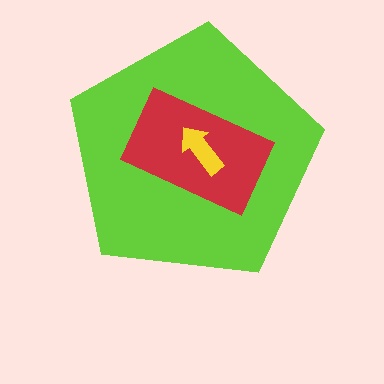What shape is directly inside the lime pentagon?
The red rectangle.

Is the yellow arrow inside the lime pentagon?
Yes.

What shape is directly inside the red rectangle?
The yellow arrow.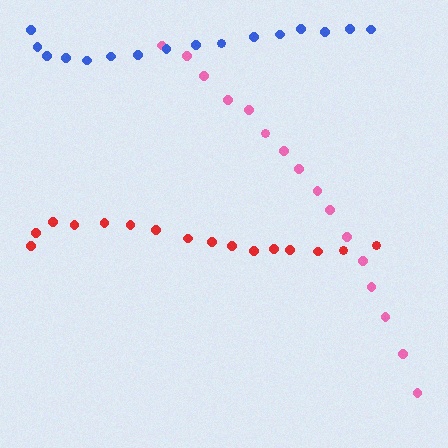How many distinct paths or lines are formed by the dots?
There are 3 distinct paths.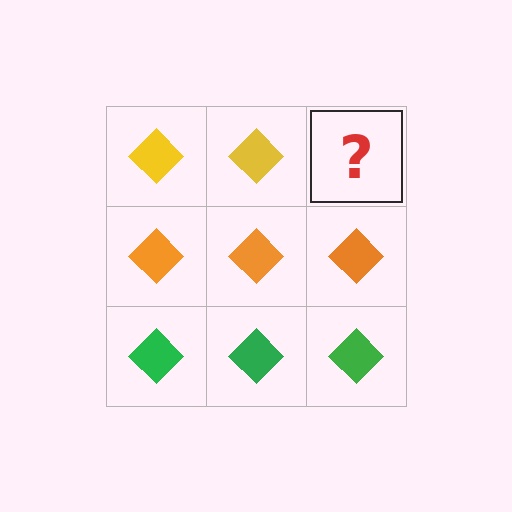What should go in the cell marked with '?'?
The missing cell should contain a yellow diamond.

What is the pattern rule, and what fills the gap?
The rule is that each row has a consistent color. The gap should be filled with a yellow diamond.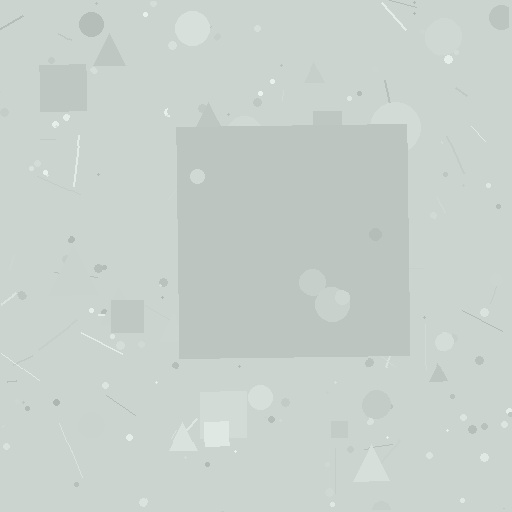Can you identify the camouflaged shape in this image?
The camouflaged shape is a square.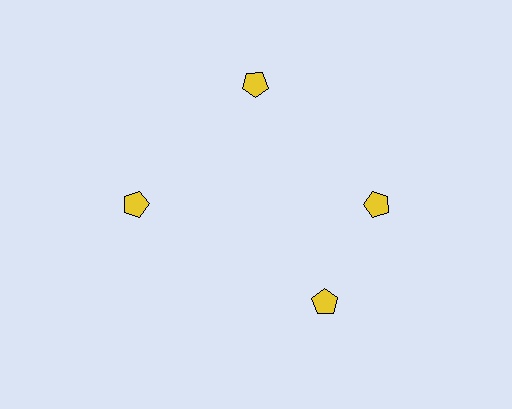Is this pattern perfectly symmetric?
No. The 4 yellow pentagons are arranged in a ring, but one element near the 6 o'clock position is rotated out of alignment along the ring, breaking the 4-fold rotational symmetry.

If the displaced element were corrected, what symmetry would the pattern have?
It would have 4-fold rotational symmetry — the pattern would map onto itself every 90 degrees.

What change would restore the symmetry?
The symmetry would be restored by rotating it back into even spacing with its neighbors so that all 4 pentagons sit at equal angles and equal distance from the center.